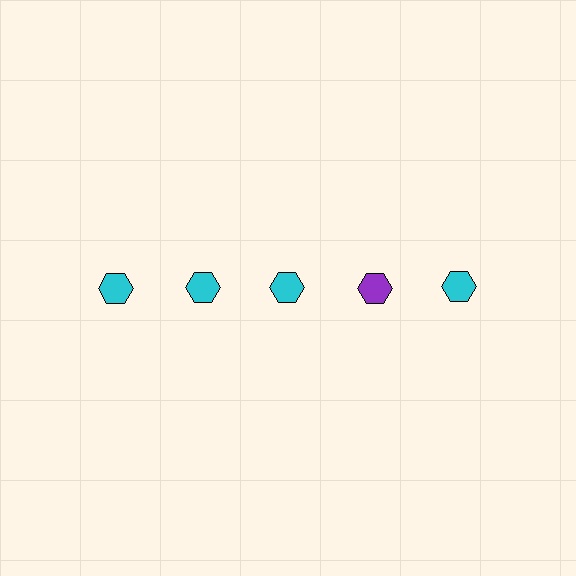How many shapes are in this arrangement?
There are 5 shapes arranged in a grid pattern.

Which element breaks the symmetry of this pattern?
The purple hexagon in the top row, second from right column breaks the symmetry. All other shapes are cyan hexagons.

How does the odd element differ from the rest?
It has a different color: purple instead of cyan.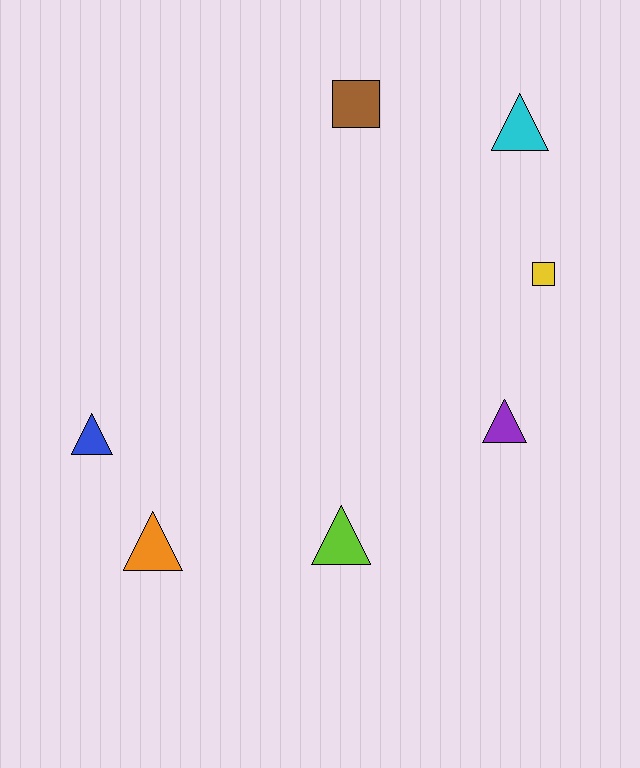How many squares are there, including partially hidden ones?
There are 2 squares.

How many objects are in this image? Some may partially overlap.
There are 7 objects.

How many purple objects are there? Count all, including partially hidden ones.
There is 1 purple object.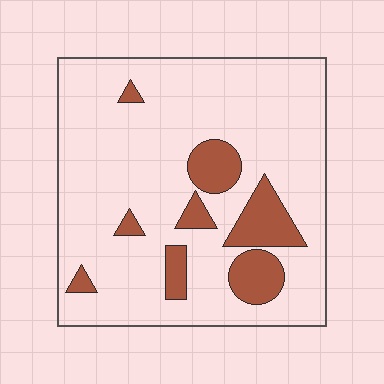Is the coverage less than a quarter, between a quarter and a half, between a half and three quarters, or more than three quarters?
Less than a quarter.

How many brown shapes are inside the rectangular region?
8.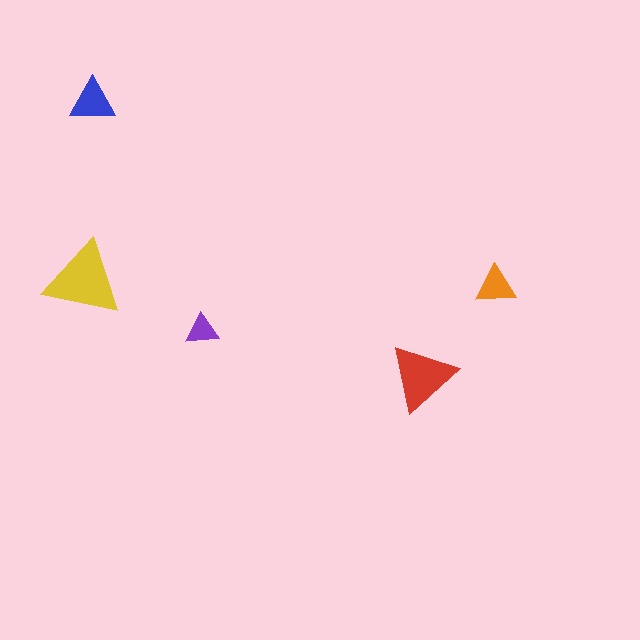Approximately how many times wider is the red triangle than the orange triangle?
About 1.5 times wider.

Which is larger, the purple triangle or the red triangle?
The red one.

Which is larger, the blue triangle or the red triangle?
The red one.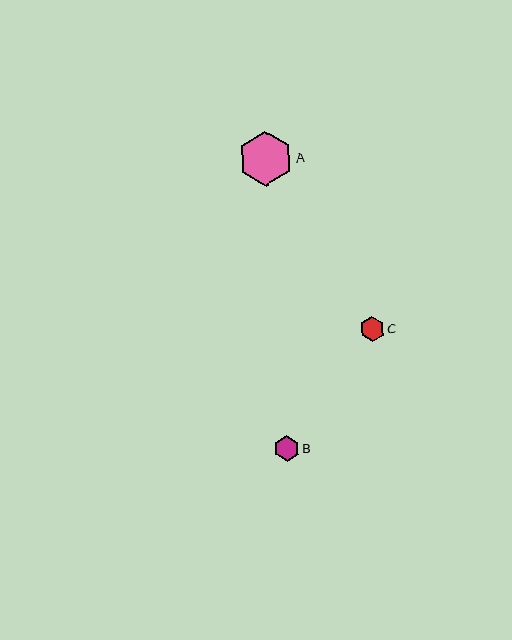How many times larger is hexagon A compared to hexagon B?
Hexagon A is approximately 2.2 times the size of hexagon B.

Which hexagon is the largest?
Hexagon A is the largest with a size of approximately 55 pixels.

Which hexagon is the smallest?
Hexagon C is the smallest with a size of approximately 25 pixels.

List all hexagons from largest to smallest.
From largest to smallest: A, B, C.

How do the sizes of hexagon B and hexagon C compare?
Hexagon B and hexagon C are approximately the same size.